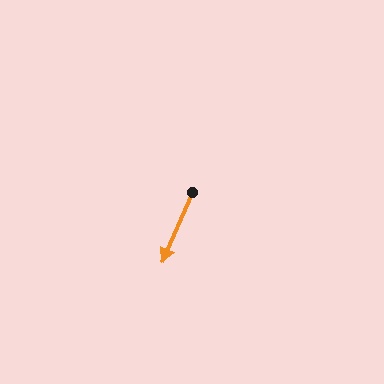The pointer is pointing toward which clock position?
Roughly 7 o'clock.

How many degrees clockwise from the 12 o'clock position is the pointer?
Approximately 203 degrees.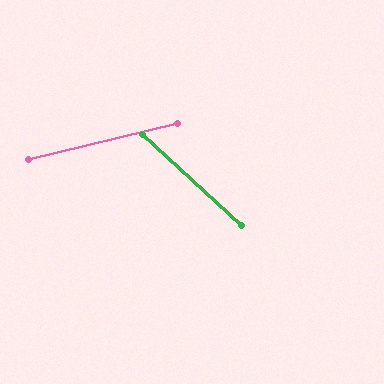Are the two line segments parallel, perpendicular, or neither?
Neither parallel nor perpendicular — they differ by about 56°.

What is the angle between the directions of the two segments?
Approximately 56 degrees.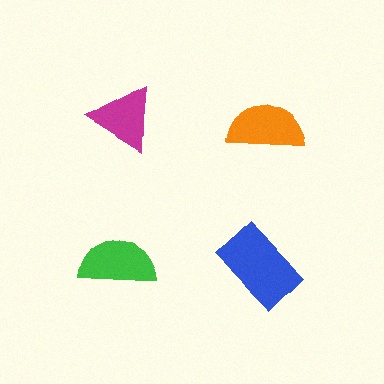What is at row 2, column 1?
A green semicircle.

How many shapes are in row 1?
2 shapes.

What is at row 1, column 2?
An orange semicircle.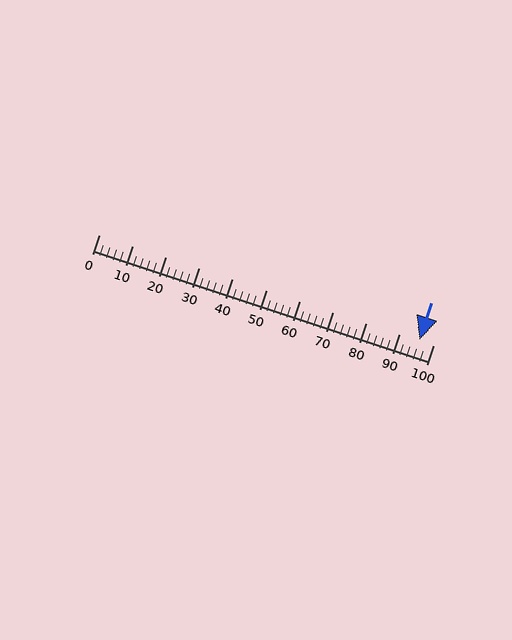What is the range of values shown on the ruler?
The ruler shows values from 0 to 100.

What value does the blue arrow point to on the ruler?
The blue arrow points to approximately 96.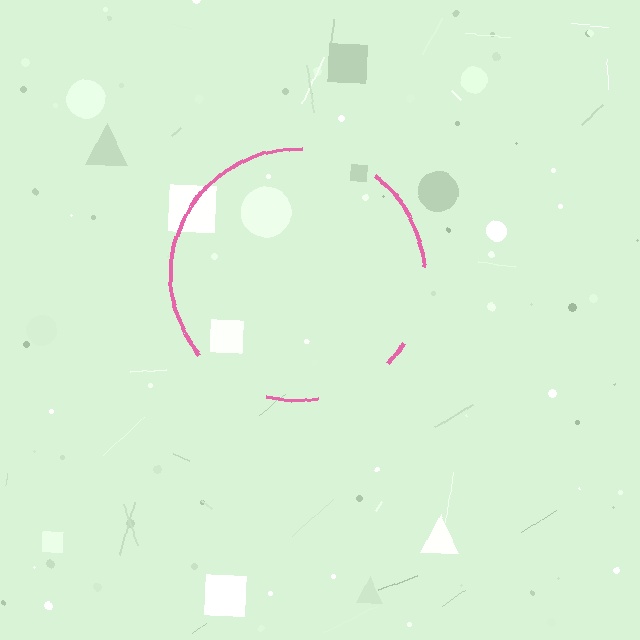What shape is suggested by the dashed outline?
The dashed outline suggests a circle.